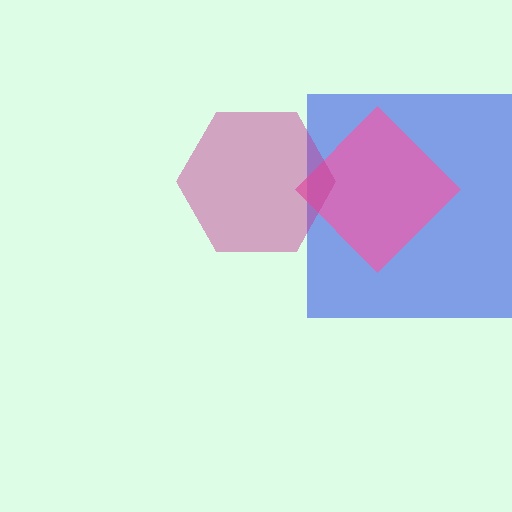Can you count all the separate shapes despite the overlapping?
Yes, there are 3 separate shapes.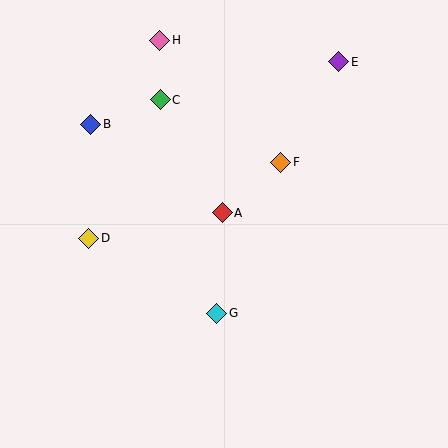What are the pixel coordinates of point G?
Point G is at (217, 313).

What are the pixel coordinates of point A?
Point A is at (222, 213).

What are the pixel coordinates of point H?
Point H is at (160, 40).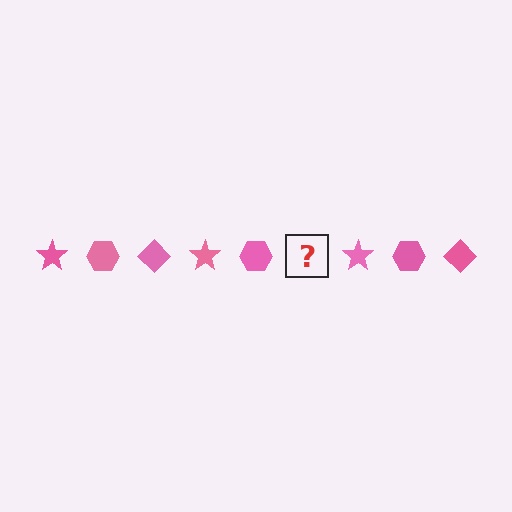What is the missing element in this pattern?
The missing element is a pink diamond.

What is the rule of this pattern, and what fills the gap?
The rule is that the pattern cycles through star, hexagon, diamond shapes in pink. The gap should be filled with a pink diamond.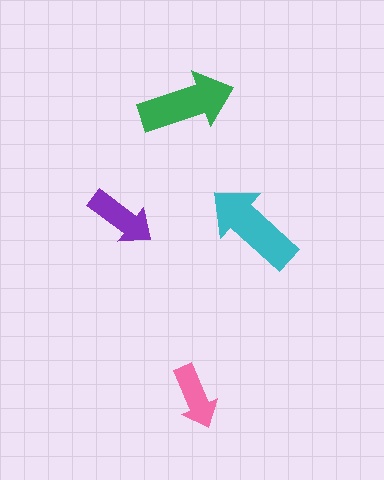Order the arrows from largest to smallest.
the cyan one, the green one, the purple one, the pink one.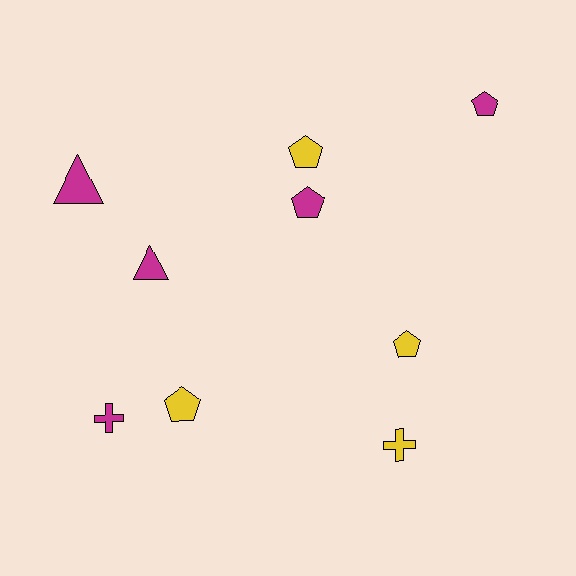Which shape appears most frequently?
Pentagon, with 5 objects.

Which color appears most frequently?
Magenta, with 5 objects.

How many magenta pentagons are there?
There are 2 magenta pentagons.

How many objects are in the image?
There are 9 objects.